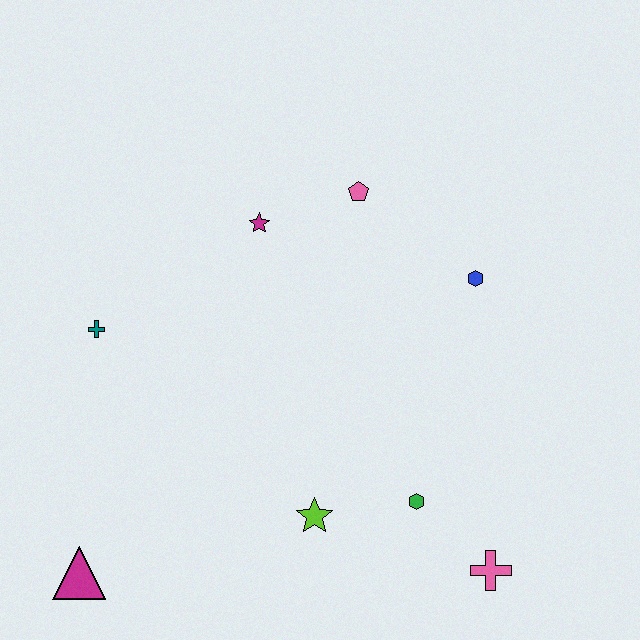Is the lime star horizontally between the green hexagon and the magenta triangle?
Yes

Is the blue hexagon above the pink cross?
Yes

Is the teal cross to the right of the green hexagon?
No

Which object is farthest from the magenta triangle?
The blue hexagon is farthest from the magenta triangle.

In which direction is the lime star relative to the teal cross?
The lime star is to the right of the teal cross.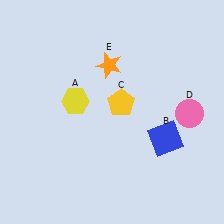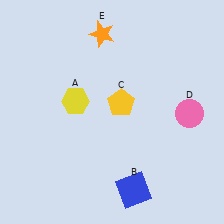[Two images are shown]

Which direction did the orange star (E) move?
The orange star (E) moved up.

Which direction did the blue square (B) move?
The blue square (B) moved down.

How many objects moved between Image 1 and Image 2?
2 objects moved between the two images.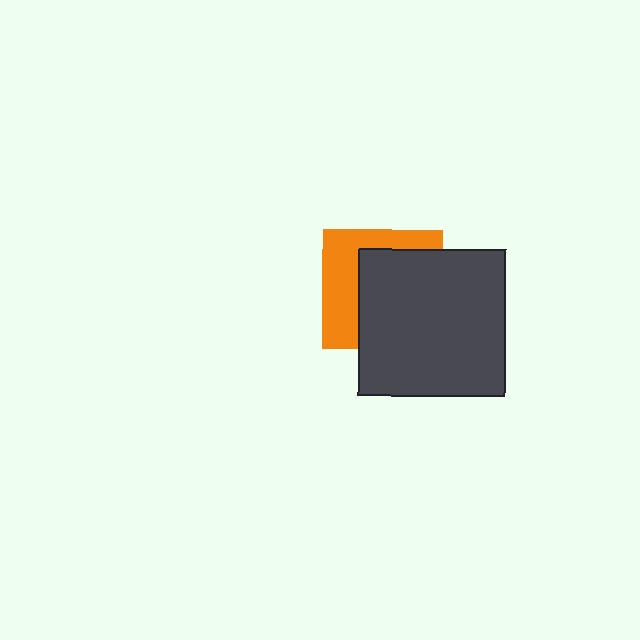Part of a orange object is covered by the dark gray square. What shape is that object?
It is a square.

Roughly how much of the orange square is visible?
A small part of it is visible (roughly 40%).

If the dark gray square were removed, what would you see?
You would see the complete orange square.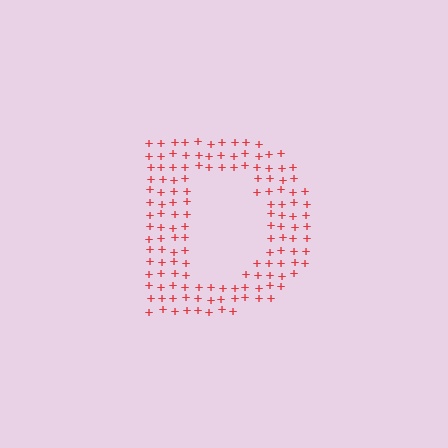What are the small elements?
The small elements are plus signs.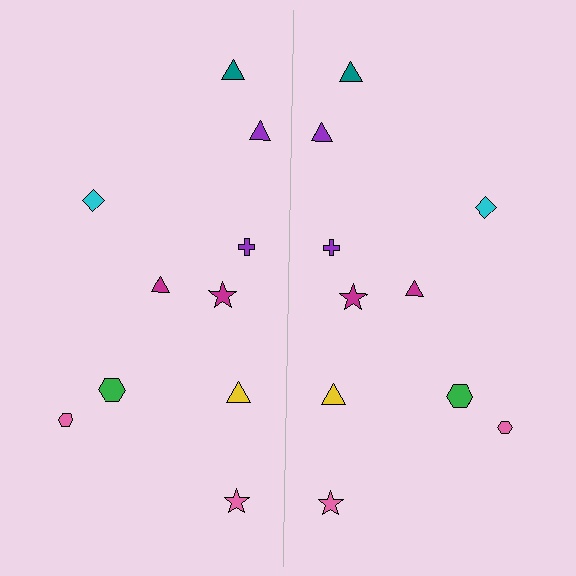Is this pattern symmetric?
Yes, this pattern has bilateral (reflection) symmetry.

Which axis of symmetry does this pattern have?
The pattern has a vertical axis of symmetry running through the center of the image.